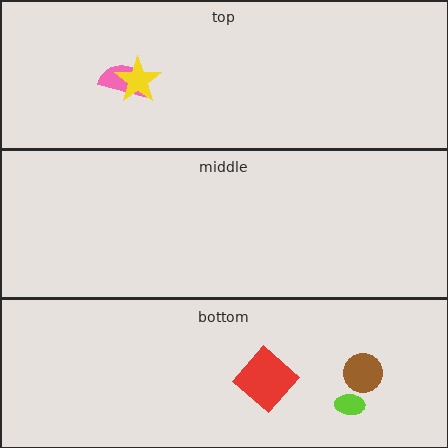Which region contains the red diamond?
The bottom region.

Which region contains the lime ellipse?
The bottom region.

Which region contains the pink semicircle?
The top region.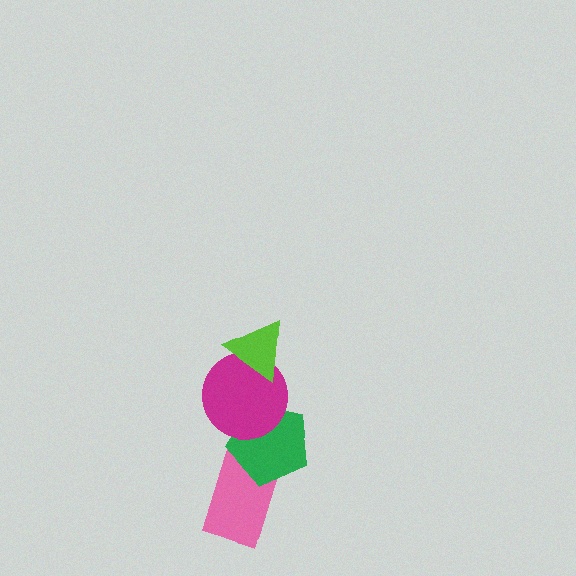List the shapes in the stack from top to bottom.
From top to bottom: the lime triangle, the magenta circle, the green pentagon, the pink rectangle.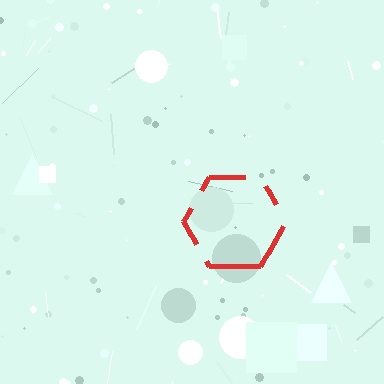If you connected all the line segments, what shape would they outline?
They would outline a hexagon.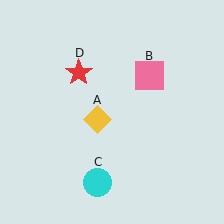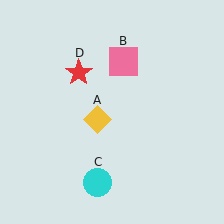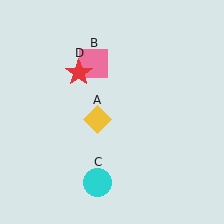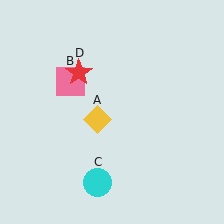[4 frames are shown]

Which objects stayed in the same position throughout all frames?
Yellow diamond (object A) and cyan circle (object C) and red star (object D) remained stationary.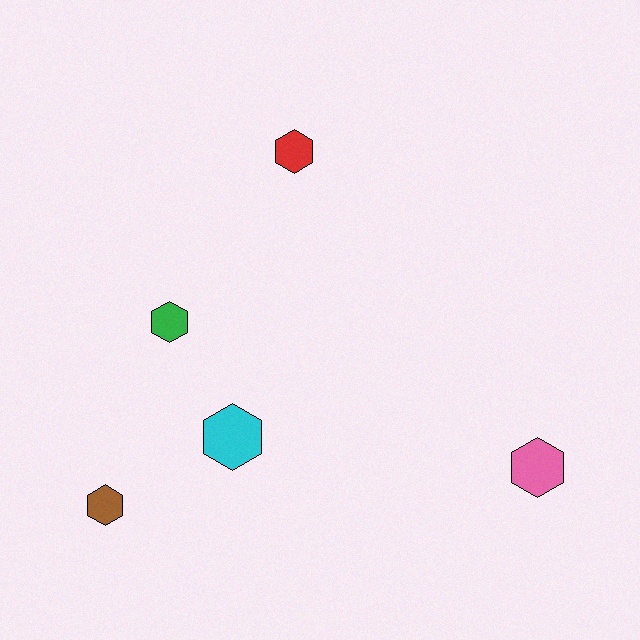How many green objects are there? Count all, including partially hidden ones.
There is 1 green object.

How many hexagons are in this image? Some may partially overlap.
There are 5 hexagons.